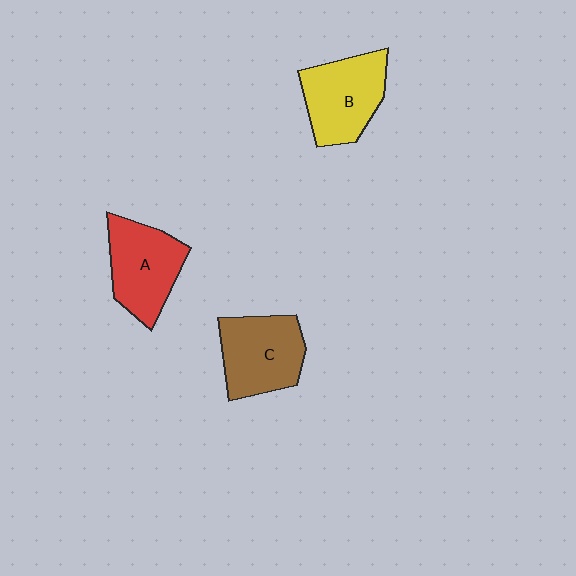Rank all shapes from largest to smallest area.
From largest to smallest: B (yellow), C (brown), A (red).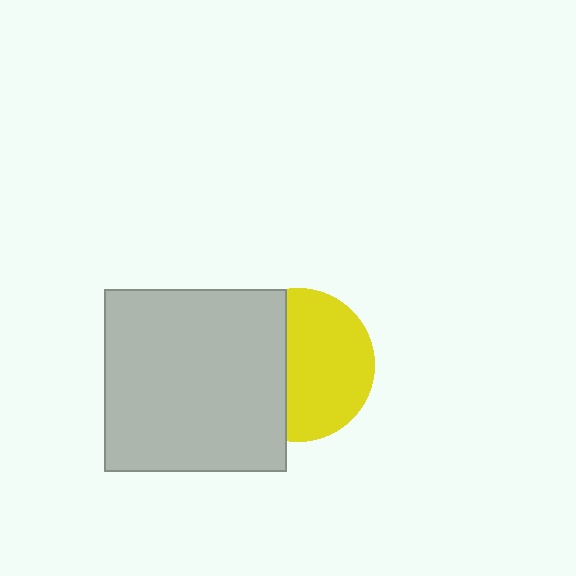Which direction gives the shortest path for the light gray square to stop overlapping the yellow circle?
Moving left gives the shortest separation.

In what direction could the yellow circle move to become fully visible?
The yellow circle could move right. That would shift it out from behind the light gray square entirely.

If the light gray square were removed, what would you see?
You would see the complete yellow circle.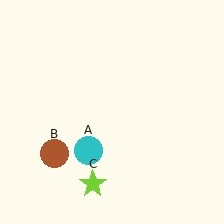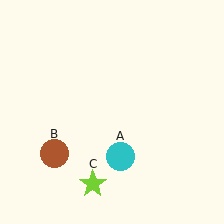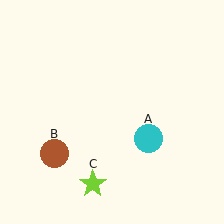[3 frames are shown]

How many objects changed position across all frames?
1 object changed position: cyan circle (object A).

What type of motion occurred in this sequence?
The cyan circle (object A) rotated counterclockwise around the center of the scene.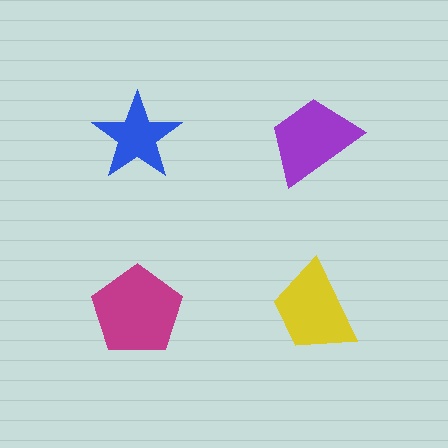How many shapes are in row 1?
2 shapes.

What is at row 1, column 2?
A purple trapezoid.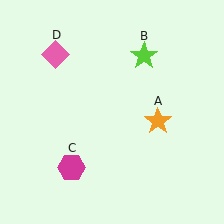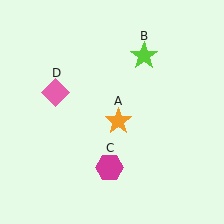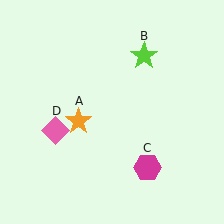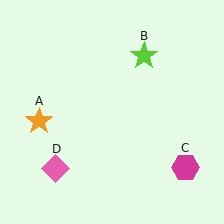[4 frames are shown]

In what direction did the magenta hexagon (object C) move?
The magenta hexagon (object C) moved right.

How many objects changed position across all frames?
3 objects changed position: orange star (object A), magenta hexagon (object C), pink diamond (object D).